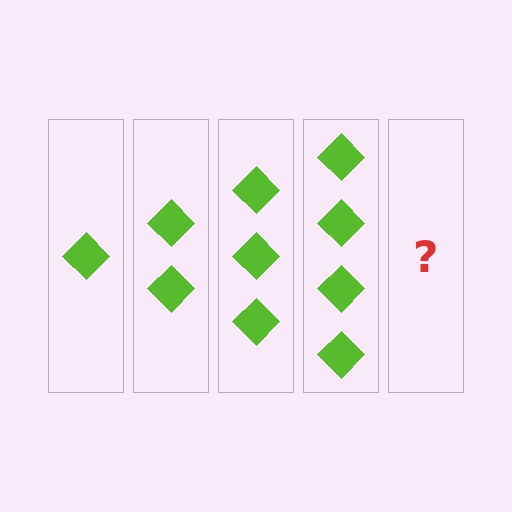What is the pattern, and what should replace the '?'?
The pattern is that each step adds one more diamond. The '?' should be 5 diamonds.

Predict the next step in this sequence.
The next step is 5 diamonds.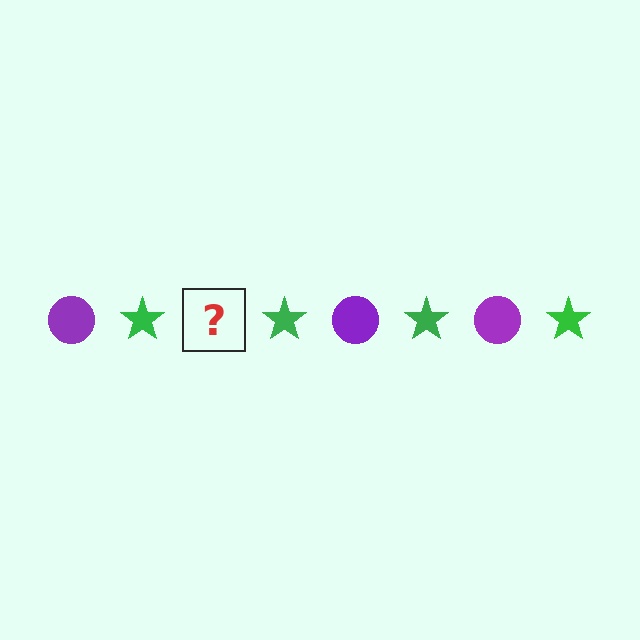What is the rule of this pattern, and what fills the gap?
The rule is that the pattern alternates between purple circle and green star. The gap should be filled with a purple circle.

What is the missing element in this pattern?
The missing element is a purple circle.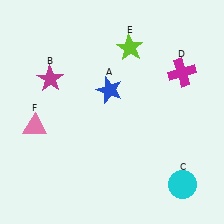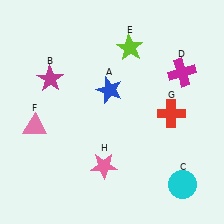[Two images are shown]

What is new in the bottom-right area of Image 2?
A red cross (G) was added in the bottom-right area of Image 2.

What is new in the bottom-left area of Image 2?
A pink star (H) was added in the bottom-left area of Image 2.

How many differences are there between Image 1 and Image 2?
There are 2 differences between the two images.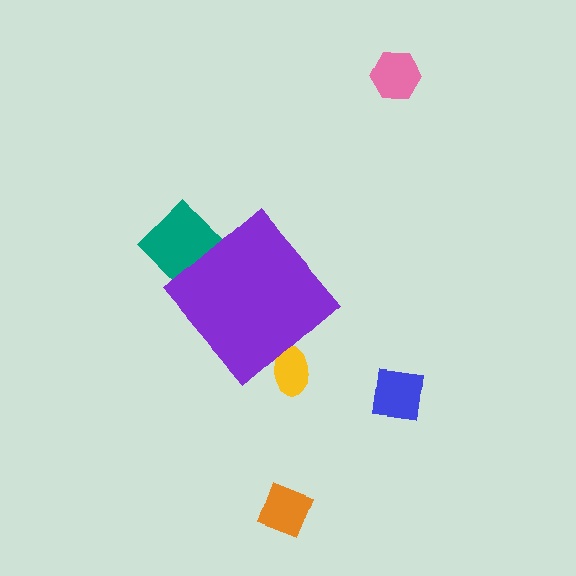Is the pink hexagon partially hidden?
No, the pink hexagon is fully visible.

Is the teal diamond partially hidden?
Yes, the teal diamond is partially hidden behind the purple diamond.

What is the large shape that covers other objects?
A purple diamond.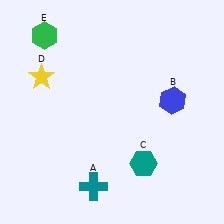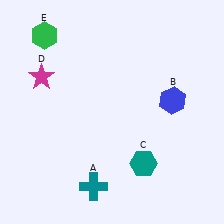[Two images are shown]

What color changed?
The star (D) changed from yellow in Image 1 to magenta in Image 2.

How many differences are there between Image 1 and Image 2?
There is 1 difference between the two images.